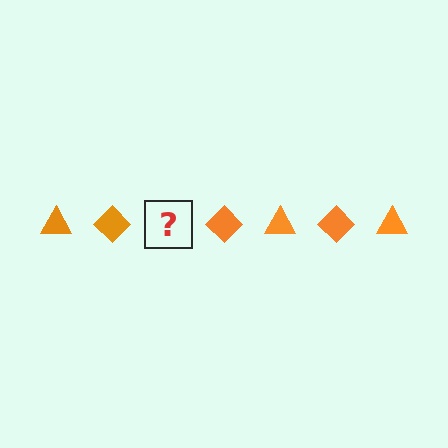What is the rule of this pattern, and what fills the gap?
The rule is that the pattern cycles through triangle, diamond shapes in orange. The gap should be filled with an orange triangle.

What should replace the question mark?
The question mark should be replaced with an orange triangle.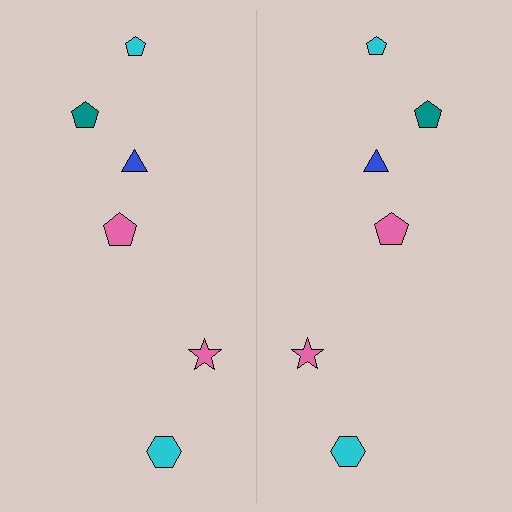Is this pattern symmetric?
Yes, this pattern has bilateral (reflection) symmetry.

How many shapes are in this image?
There are 12 shapes in this image.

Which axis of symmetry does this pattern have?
The pattern has a vertical axis of symmetry running through the center of the image.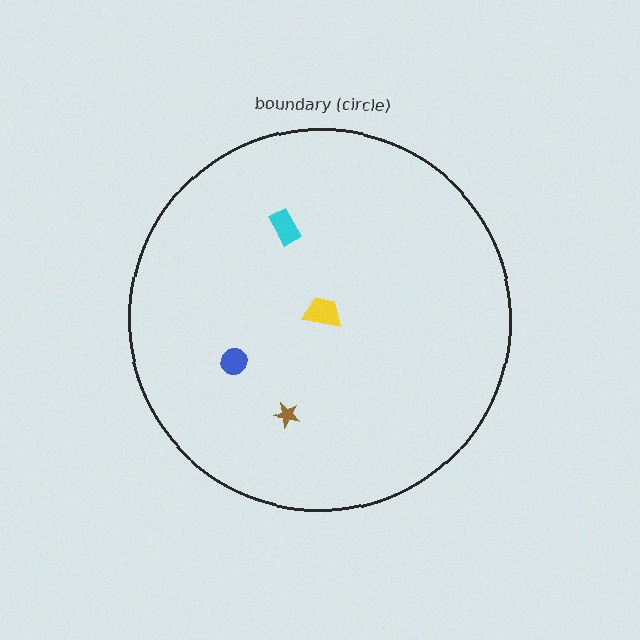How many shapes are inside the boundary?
4 inside, 0 outside.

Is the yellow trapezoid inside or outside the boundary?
Inside.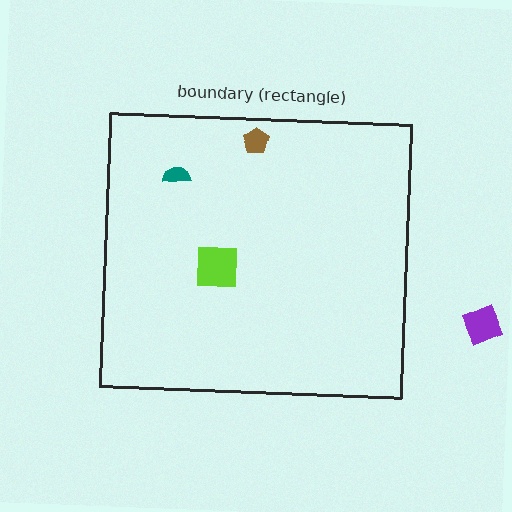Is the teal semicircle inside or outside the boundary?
Inside.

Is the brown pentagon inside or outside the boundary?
Inside.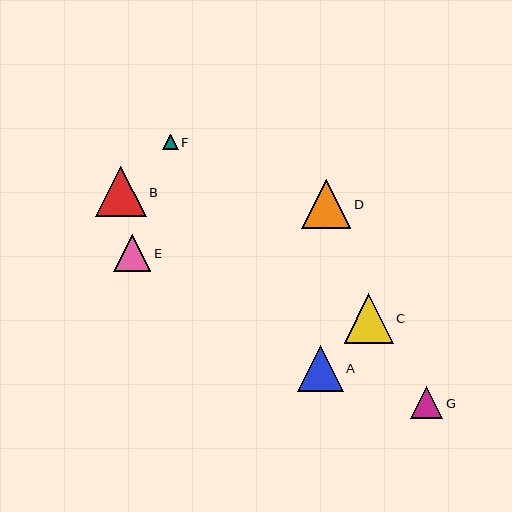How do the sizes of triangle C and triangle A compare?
Triangle C and triangle A are approximately the same size.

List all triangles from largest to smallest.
From largest to smallest: B, C, D, A, E, G, F.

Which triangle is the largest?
Triangle B is the largest with a size of approximately 51 pixels.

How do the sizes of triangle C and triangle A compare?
Triangle C and triangle A are approximately the same size.